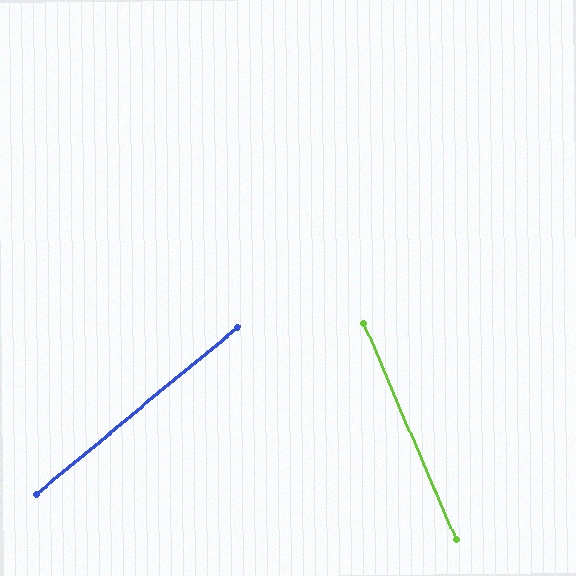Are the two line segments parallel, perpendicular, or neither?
Neither parallel nor perpendicular — they differ by about 73°.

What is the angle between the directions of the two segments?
Approximately 73 degrees.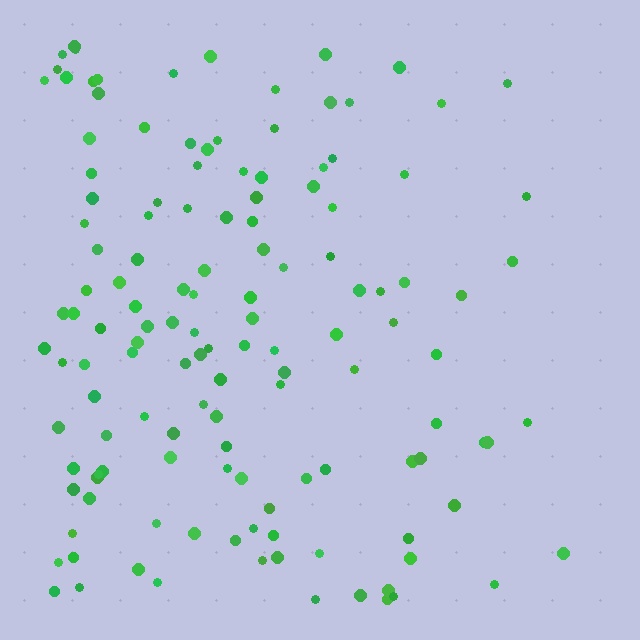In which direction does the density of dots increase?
From right to left, with the left side densest.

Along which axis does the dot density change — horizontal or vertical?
Horizontal.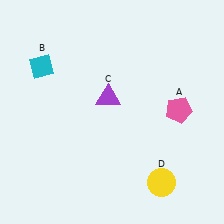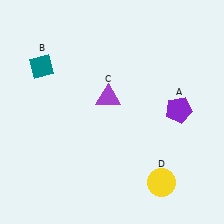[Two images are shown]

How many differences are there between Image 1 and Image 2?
There are 2 differences between the two images.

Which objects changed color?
A changed from pink to purple. B changed from cyan to teal.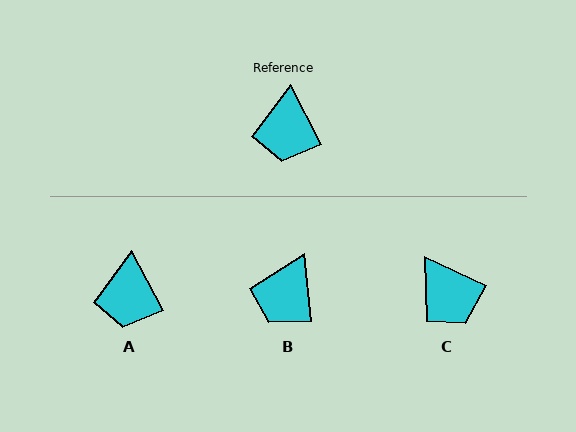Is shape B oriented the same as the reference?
No, it is off by about 21 degrees.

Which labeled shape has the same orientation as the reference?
A.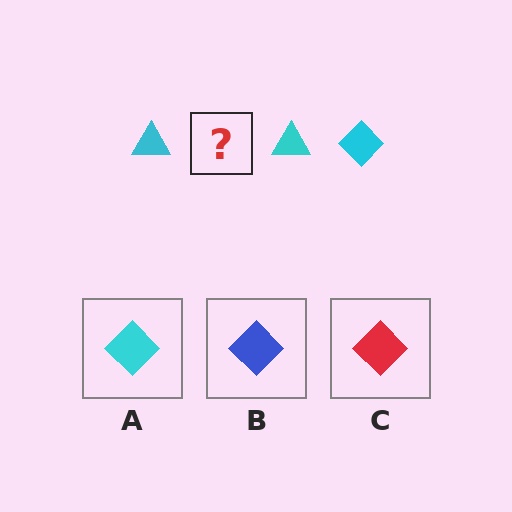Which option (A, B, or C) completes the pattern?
A.